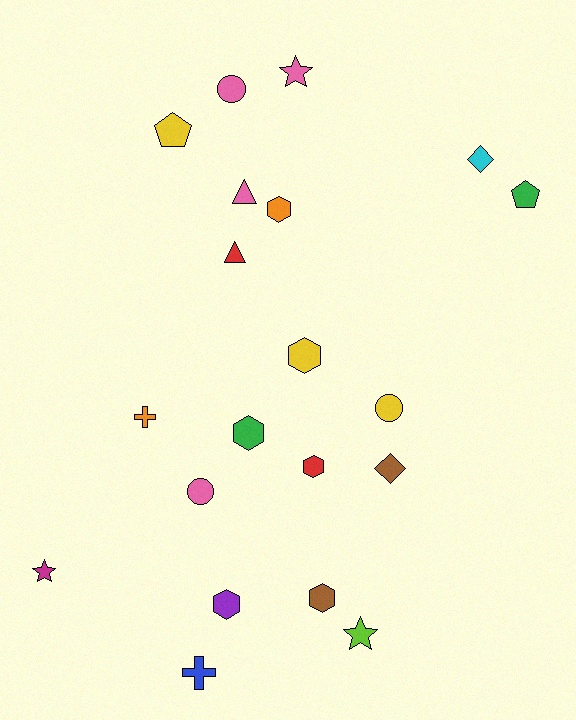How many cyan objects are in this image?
There is 1 cyan object.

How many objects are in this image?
There are 20 objects.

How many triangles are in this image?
There are 2 triangles.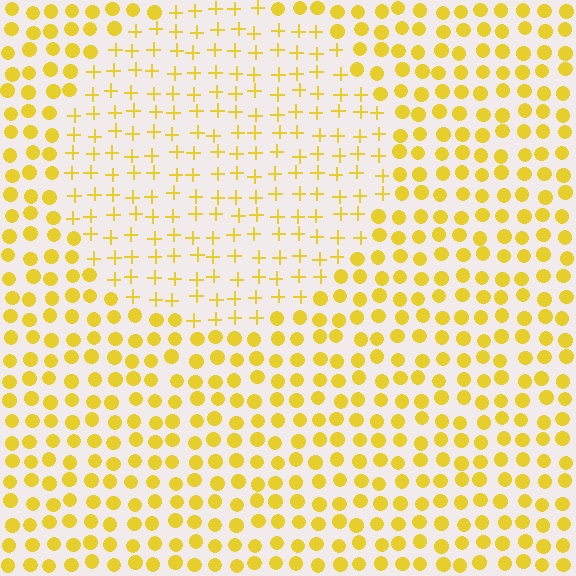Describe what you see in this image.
The image is filled with small yellow elements arranged in a uniform grid. A circle-shaped region contains plus signs, while the surrounding area contains circles. The boundary is defined purely by the change in element shape.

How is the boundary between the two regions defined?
The boundary is defined by a change in element shape: plus signs inside vs. circles outside. All elements share the same color and spacing.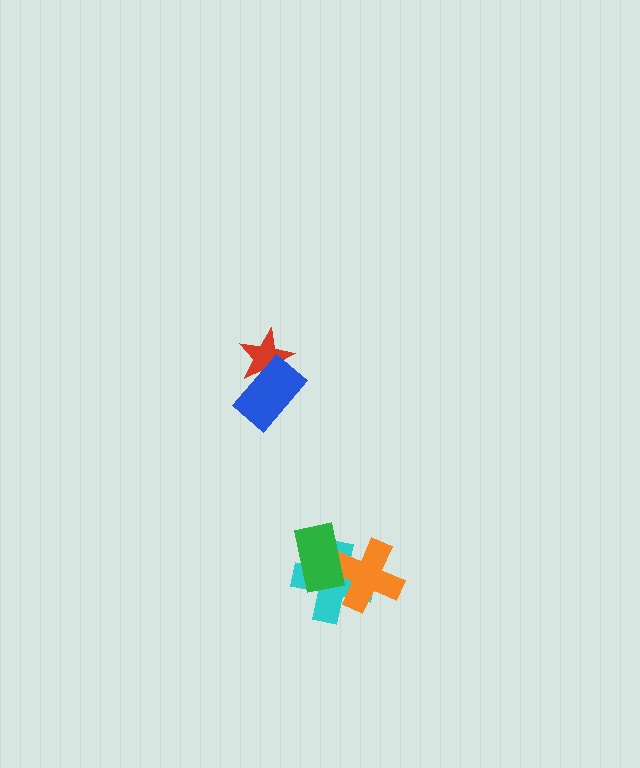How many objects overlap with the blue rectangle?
1 object overlaps with the blue rectangle.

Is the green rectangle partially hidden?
No, no other shape covers it.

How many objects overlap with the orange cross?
2 objects overlap with the orange cross.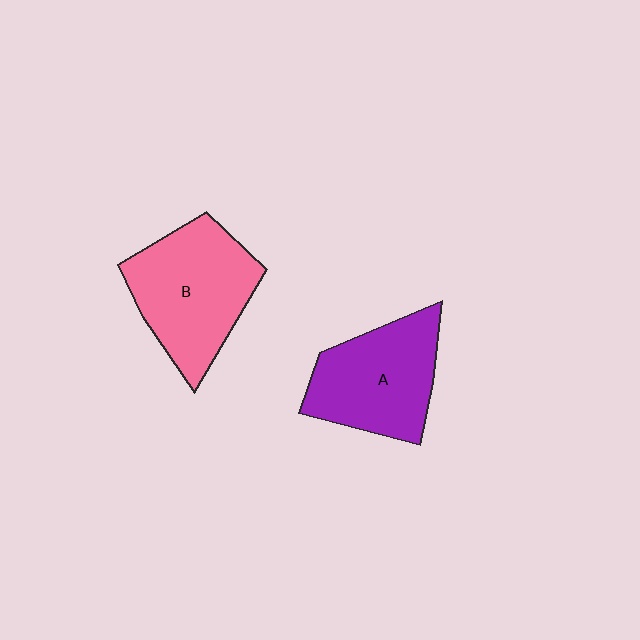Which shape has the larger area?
Shape B (pink).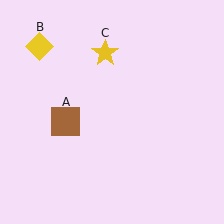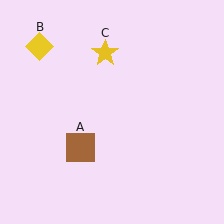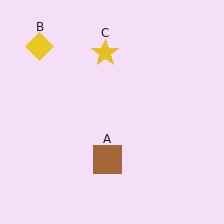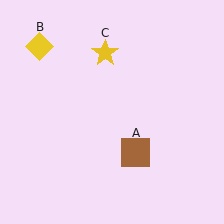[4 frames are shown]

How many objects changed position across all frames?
1 object changed position: brown square (object A).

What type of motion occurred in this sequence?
The brown square (object A) rotated counterclockwise around the center of the scene.